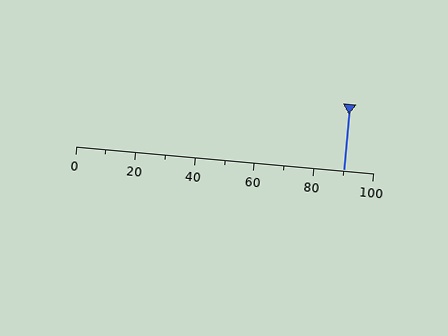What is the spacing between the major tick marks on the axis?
The major ticks are spaced 20 apart.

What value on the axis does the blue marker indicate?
The marker indicates approximately 90.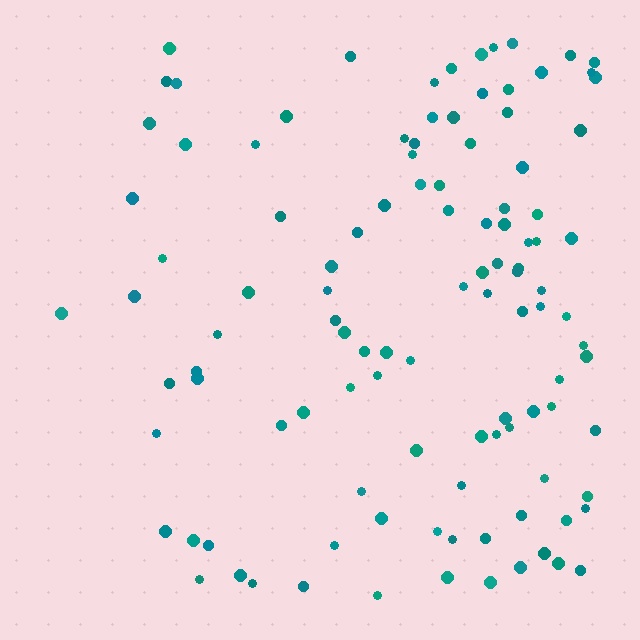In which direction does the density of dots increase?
From left to right, with the right side densest.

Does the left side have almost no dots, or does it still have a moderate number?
Still a moderate number, just noticeably fewer than the right.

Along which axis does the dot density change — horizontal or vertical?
Horizontal.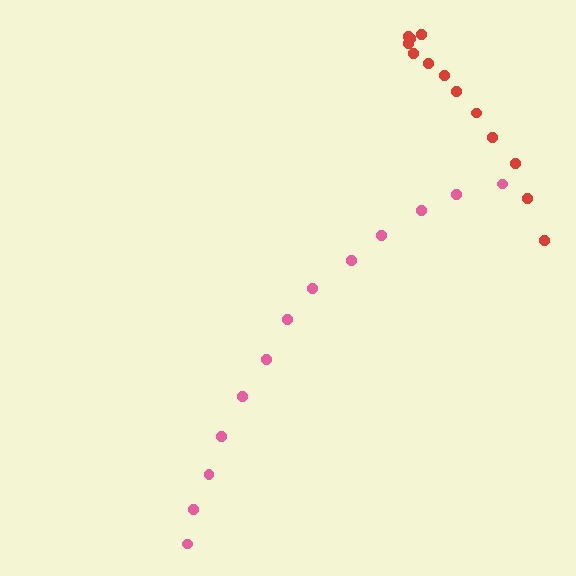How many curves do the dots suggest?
There are 2 distinct paths.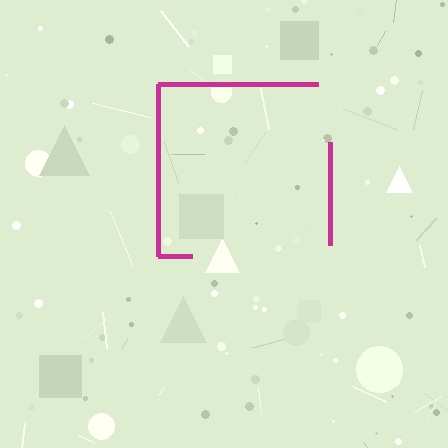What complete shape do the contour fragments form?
The contour fragments form a square.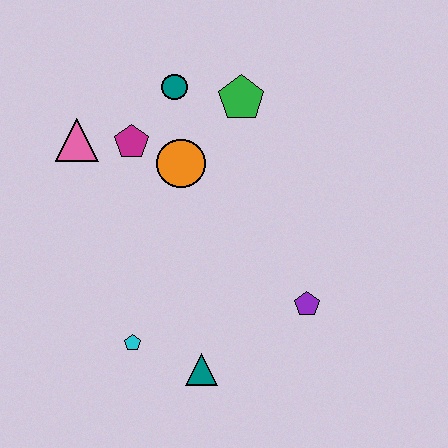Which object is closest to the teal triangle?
The cyan pentagon is closest to the teal triangle.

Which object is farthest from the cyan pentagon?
The green pentagon is farthest from the cyan pentagon.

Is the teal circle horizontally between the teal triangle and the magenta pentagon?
Yes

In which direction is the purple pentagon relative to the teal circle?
The purple pentagon is below the teal circle.